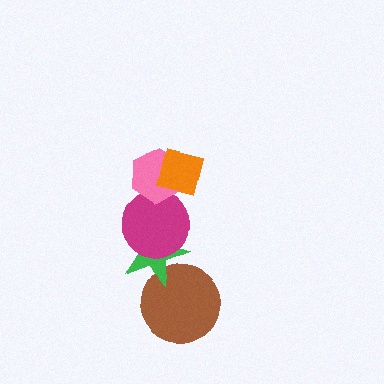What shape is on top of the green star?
The magenta circle is on top of the green star.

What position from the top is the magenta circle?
The magenta circle is 3rd from the top.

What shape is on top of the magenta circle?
The pink hexagon is on top of the magenta circle.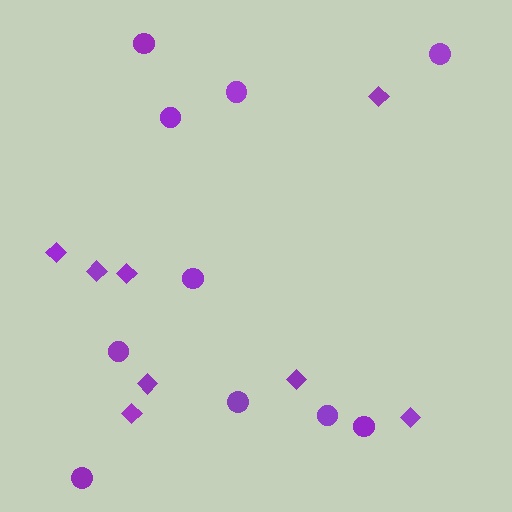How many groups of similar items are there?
There are 2 groups: one group of circles (10) and one group of diamonds (8).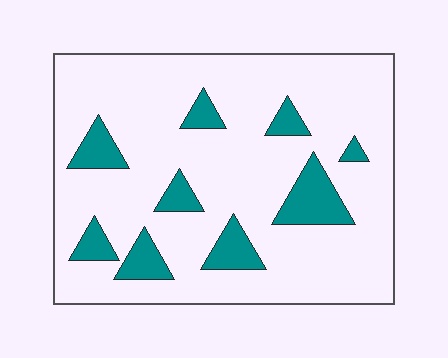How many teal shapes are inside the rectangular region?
9.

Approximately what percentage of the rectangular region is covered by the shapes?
Approximately 15%.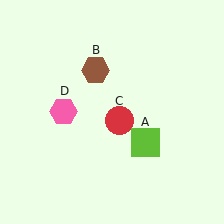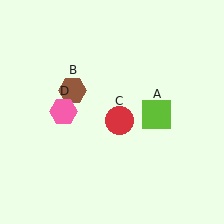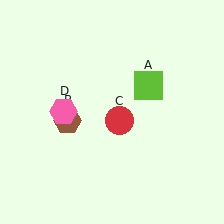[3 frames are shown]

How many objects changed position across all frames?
2 objects changed position: lime square (object A), brown hexagon (object B).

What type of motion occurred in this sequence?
The lime square (object A), brown hexagon (object B) rotated counterclockwise around the center of the scene.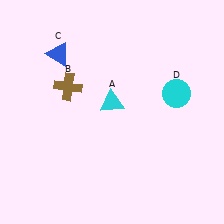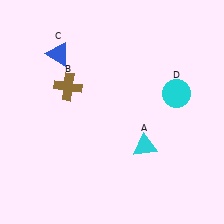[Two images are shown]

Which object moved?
The cyan triangle (A) moved down.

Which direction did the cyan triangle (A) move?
The cyan triangle (A) moved down.